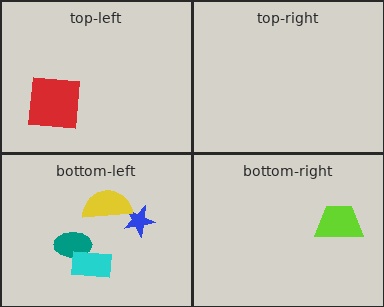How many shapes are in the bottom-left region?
4.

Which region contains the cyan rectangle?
The bottom-left region.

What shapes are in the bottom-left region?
The teal ellipse, the blue star, the yellow semicircle, the cyan rectangle.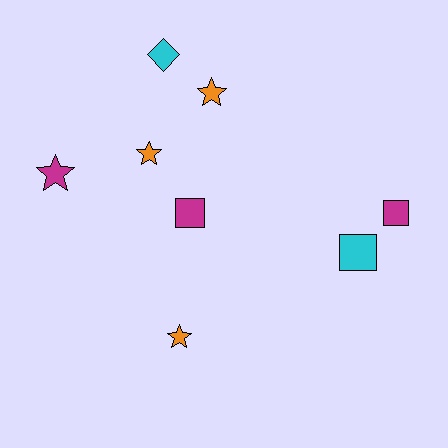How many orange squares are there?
There are no orange squares.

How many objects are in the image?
There are 8 objects.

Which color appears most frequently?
Magenta, with 3 objects.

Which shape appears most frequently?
Star, with 4 objects.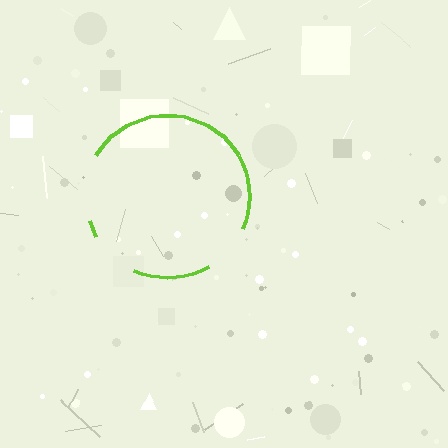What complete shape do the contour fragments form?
The contour fragments form a circle.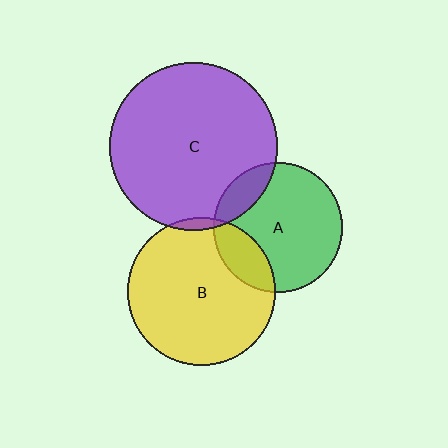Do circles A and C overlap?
Yes.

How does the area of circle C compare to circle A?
Approximately 1.7 times.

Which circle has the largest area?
Circle C (purple).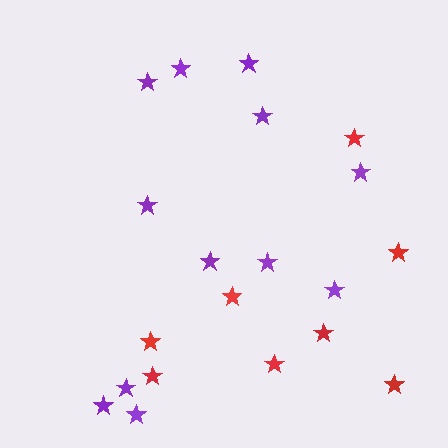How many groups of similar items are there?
There are 2 groups: one group of purple stars (12) and one group of red stars (8).